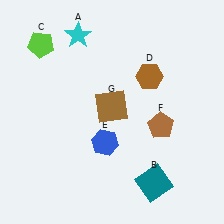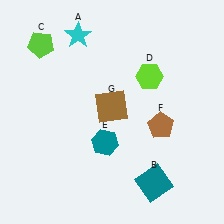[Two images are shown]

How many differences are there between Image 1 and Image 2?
There are 2 differences between the two images.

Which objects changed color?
D changed from brown to lime. E changed from blue to teal.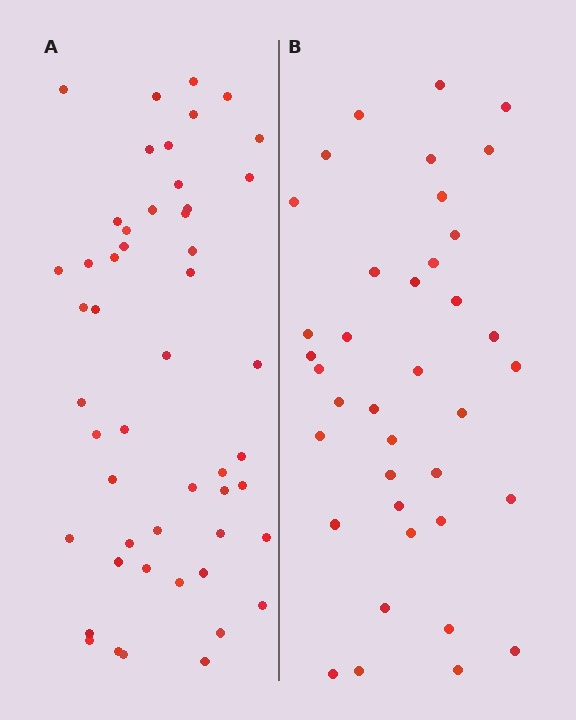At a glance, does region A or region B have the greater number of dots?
Region A (the left region) has more dots.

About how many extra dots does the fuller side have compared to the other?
Region A has roughly 12 or so more dots than region B.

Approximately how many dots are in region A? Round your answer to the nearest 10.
About 50 dots.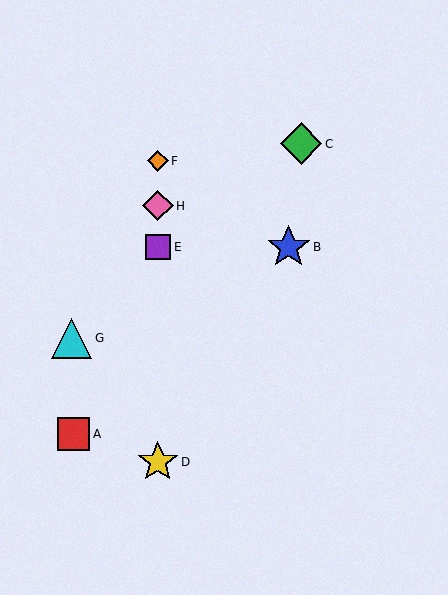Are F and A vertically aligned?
No, F is at x≈158 and A is at x≈74.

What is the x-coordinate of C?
Object C is at x≈301.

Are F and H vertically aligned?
Yes, both are at x≈158.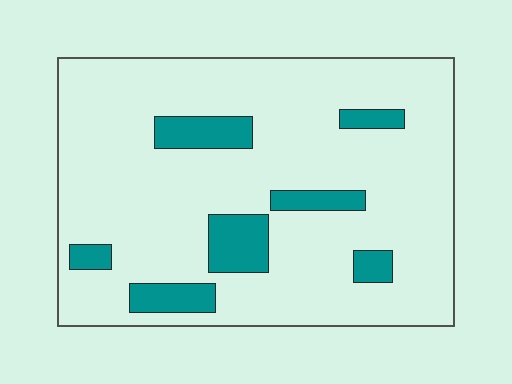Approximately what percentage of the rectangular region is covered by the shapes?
Approximately 15%.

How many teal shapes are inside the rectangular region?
7.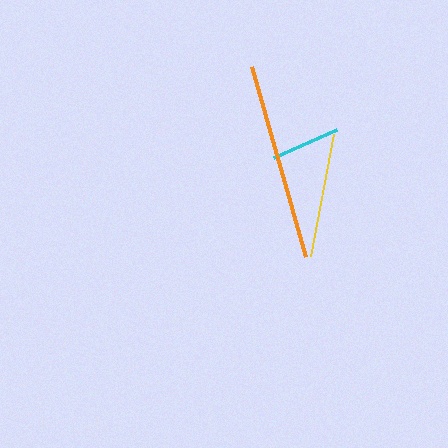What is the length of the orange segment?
The orange segment is approximately 197 pixels long.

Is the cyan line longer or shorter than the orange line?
The orange line is longer than the cyan line.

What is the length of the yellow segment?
The yellow segment is approximately 125 pixels long.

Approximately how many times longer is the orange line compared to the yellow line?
The orange line is approximately 1.6 times the length of the yellow line.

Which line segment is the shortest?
The cyan line is the shortest at approximately 69 pixels.